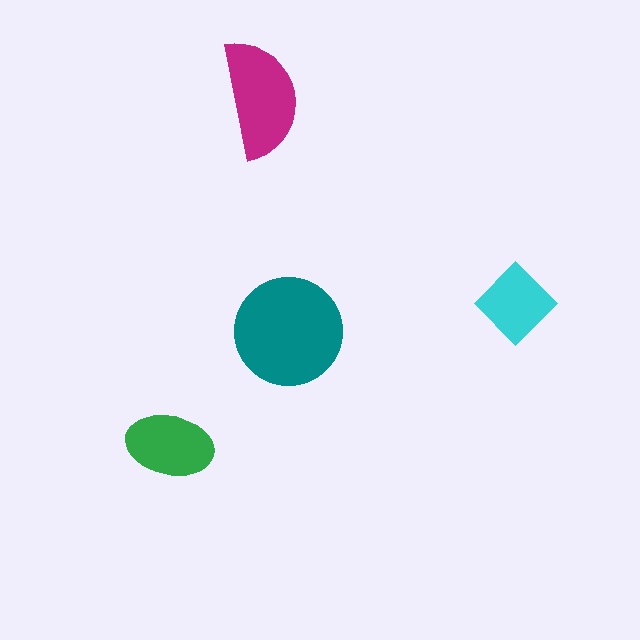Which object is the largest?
The teal circle.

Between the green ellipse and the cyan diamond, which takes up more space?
The green ellipse.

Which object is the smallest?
The cyan diamond.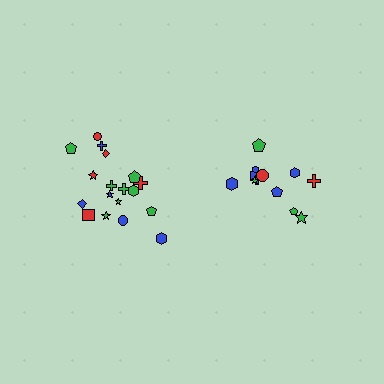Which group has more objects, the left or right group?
The left group.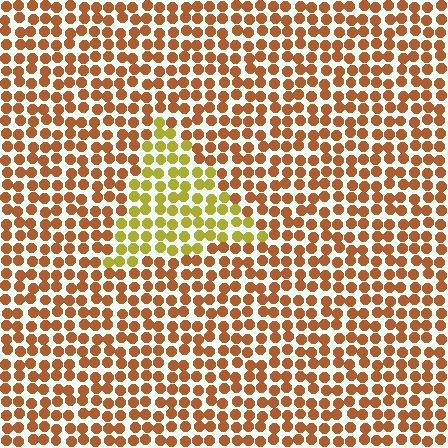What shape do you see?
I see a triangle.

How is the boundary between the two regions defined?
The boundary is defined purely by a slight shift in hue (about 40 degrees). Spacing, size, and orientation are identical on both sides.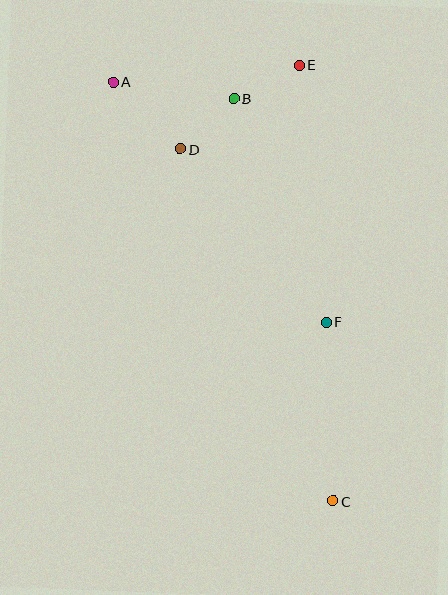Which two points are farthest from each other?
Points A and C are farthest from each other.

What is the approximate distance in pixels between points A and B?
The distance between A and B is approximately 122 pixels.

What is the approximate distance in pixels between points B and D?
The distance between B and D is approximately 74 pixels.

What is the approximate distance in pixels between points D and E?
The distance between D and E is approximately 145 pixels.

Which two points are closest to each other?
Points B and E are closest to each other.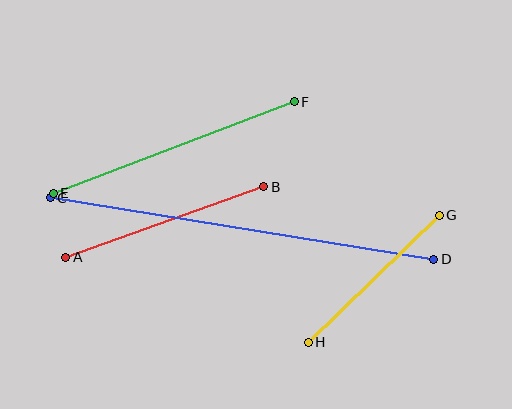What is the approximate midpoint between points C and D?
The midpoint is at approximately (242, 228) pixels.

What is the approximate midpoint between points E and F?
The midpoint is at approximately (174, 148) pixels.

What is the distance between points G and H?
The distance is approximately 182 pixels.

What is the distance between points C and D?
The distance is approximately 389 pixels.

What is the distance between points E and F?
The distance is approximately 258 pixels.